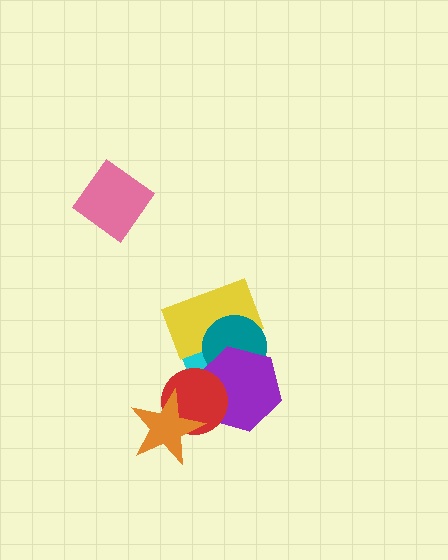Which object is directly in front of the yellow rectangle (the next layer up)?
The teal circle is directly in front of the yellow rectangle.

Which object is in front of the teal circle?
The purple hexagon is in front of the teal circle.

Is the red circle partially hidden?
Yes, it is partially covered by another shape.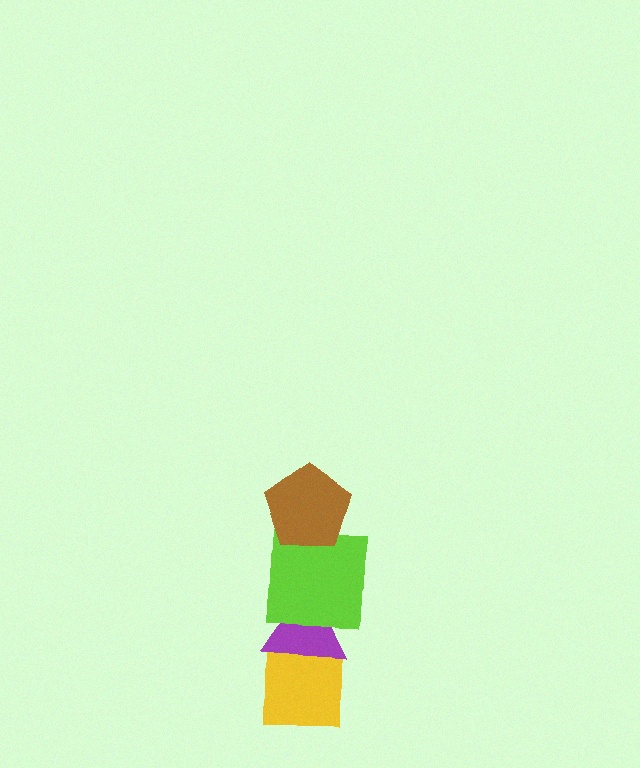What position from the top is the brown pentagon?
The brown pentagon is 1st from the top.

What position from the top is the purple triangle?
The purple triangle is 3rd from the top.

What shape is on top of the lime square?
The brown pentagon is on top of the lime square.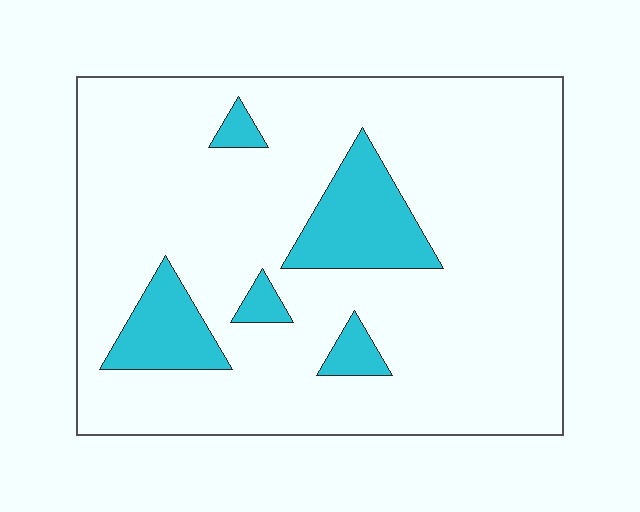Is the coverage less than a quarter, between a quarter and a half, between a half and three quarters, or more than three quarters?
Less than a quarter.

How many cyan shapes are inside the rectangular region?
5.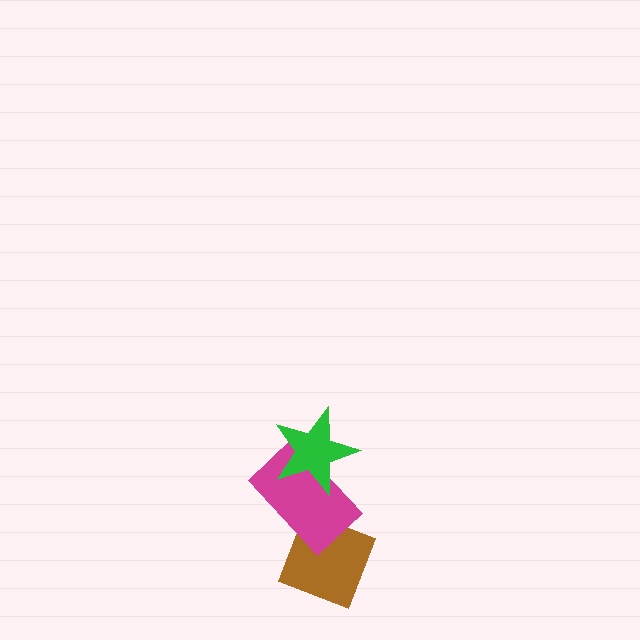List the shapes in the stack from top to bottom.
From top to bottom: the green star, the magenta rectangle, the brown diamond.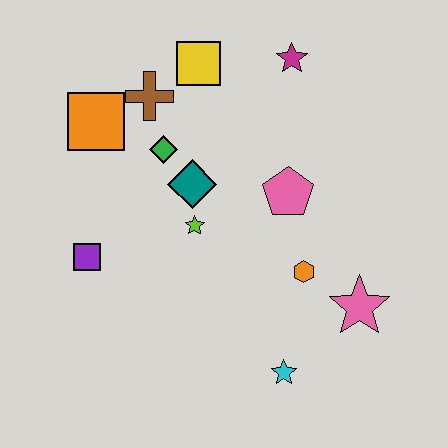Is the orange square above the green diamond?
Yes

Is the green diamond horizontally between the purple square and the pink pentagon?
Yes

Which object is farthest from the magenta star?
The cyan star is farthest from the magenta star.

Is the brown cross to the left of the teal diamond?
Yes